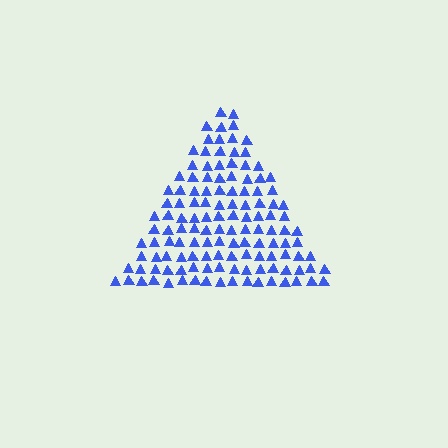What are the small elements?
The small elements are triangles.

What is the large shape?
The large shape is a triangle.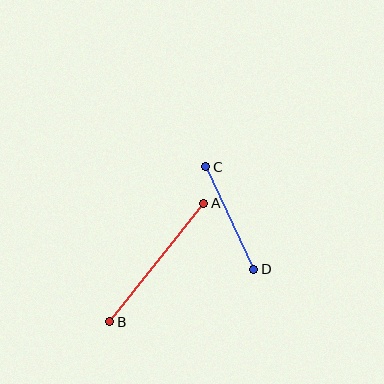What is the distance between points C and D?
The distance is approximately 113 pixels.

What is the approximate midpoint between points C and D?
The midpoint is at approximately (230, 218) pixels.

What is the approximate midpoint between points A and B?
The midpoint is at approximately (157, 263) pixels.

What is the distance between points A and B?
The distance is approximately 151 pixels.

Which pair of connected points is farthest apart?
Points A and B are farthest apart.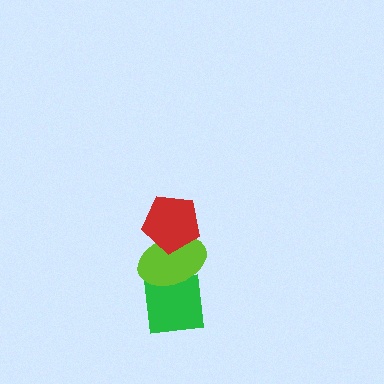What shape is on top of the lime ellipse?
The red pentagon is on top of the lime ellipse.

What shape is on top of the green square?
The lime ellipse is on top of the green square.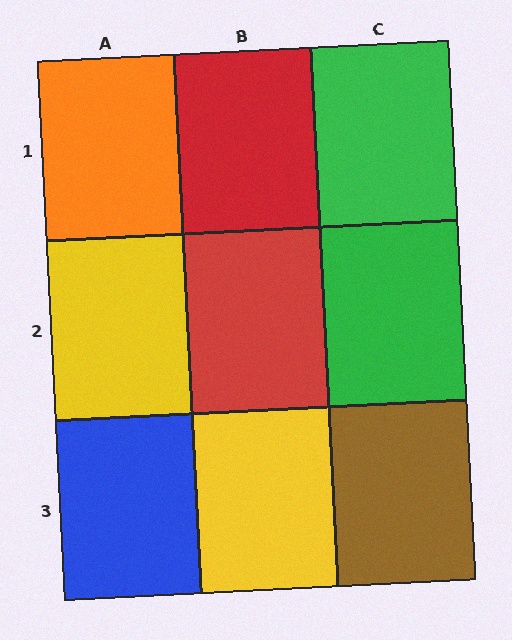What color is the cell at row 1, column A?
Orange.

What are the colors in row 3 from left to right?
Blue, yellow, brown.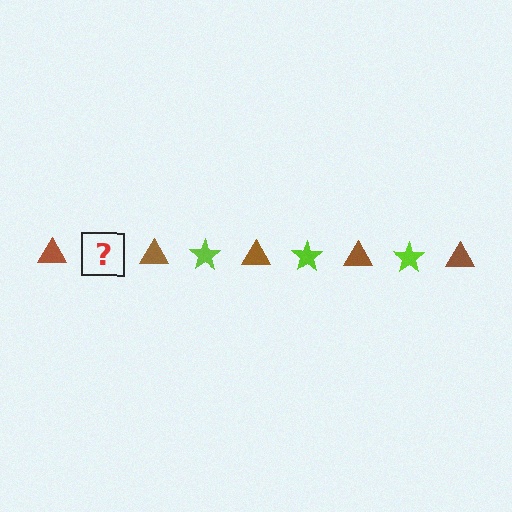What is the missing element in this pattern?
The missing element is a lime star.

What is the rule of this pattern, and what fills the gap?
The rule is that the pattern alternates between brown triangle and lime star. The gap should be filled with a lime star.